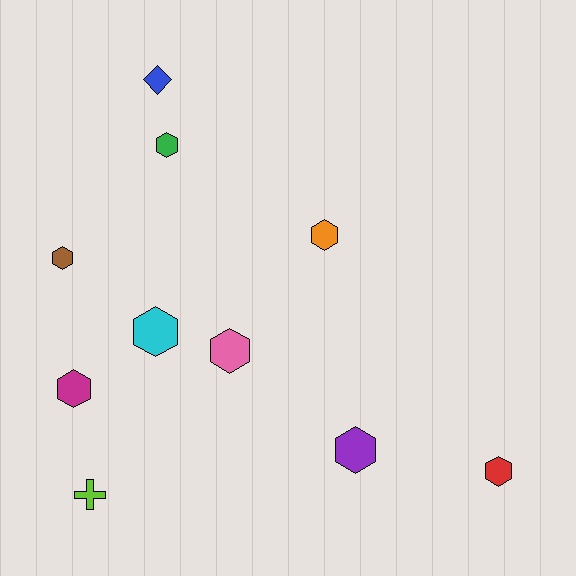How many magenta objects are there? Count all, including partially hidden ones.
There is 1 magenta object.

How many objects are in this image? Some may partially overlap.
There are 10 objects.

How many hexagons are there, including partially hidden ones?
There are 8 hexagons.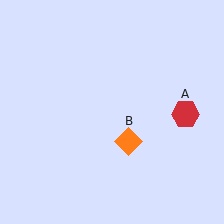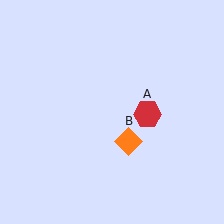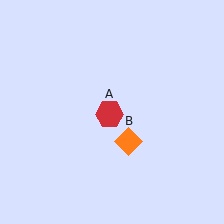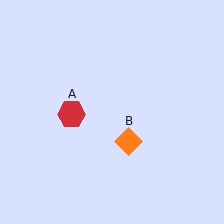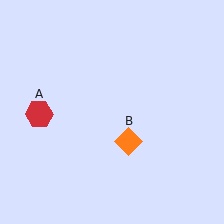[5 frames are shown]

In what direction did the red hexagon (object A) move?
The red hexagon (object A) moved left.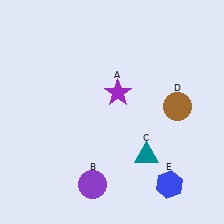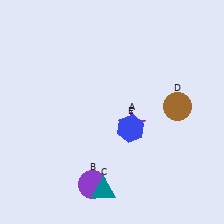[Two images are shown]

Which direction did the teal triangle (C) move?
The teal triangle (C) moved left.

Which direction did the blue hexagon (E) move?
The blue hexagon (E) moved up.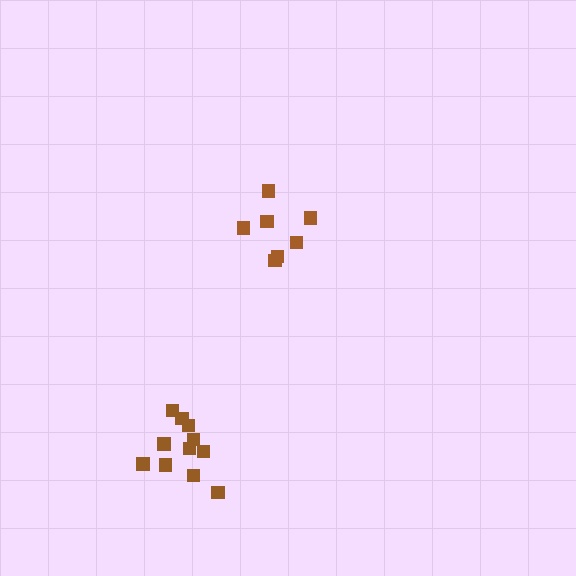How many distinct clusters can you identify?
There are 2 distinct clusters.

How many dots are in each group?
Group 1: 7 dots, Group 2: 11 dots (18 total).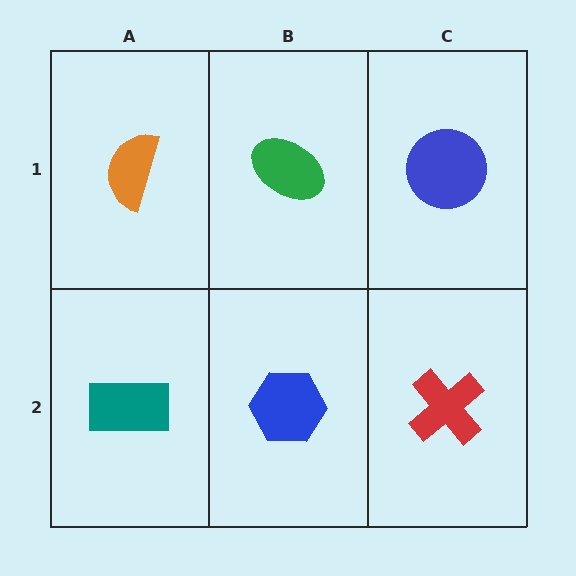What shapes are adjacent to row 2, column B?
A green ellipse (row 1, column B), a teal rectangle (row 2, column A), a red cross (row 2, column C).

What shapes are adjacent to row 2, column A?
An orange semicircle (row 1, column A), a blue hexagon (row 2, column B).